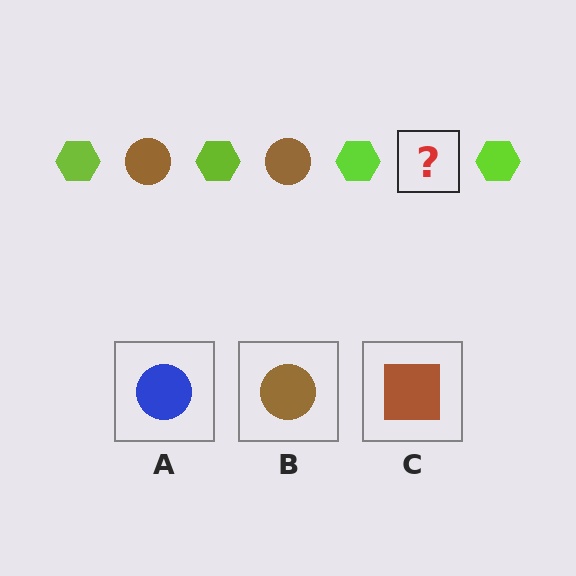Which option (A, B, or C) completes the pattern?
B.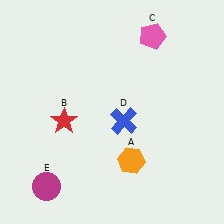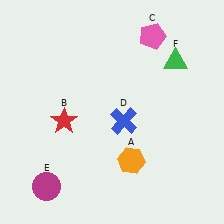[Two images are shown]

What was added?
A green triangle (F) was added in Image 2.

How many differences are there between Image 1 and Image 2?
There is 1 difference between the two images.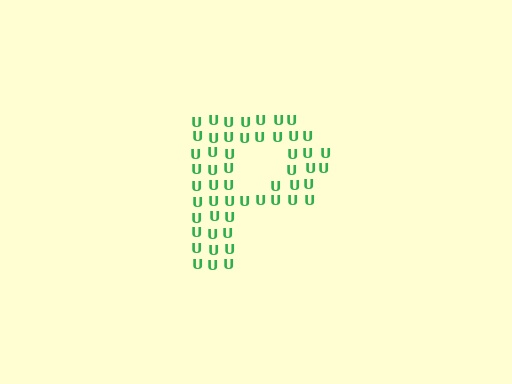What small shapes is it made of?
It is made of small letter U's.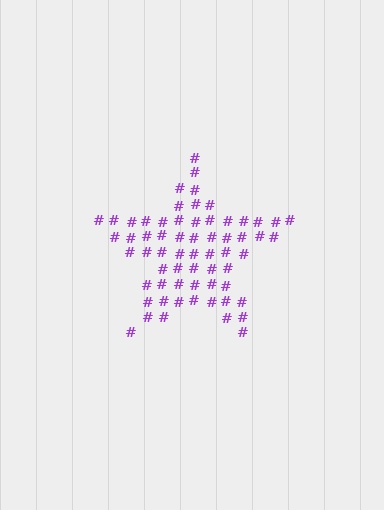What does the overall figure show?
The overall figure shows a star.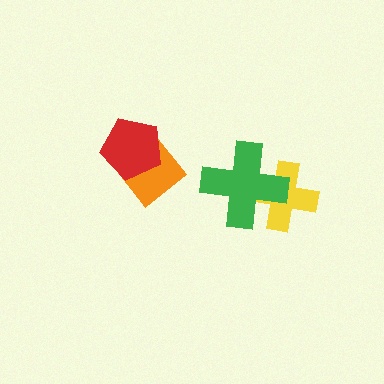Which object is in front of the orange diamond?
The red pentagon is in front of the orange diamond.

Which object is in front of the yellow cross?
The green cross is in front of the yellow cross.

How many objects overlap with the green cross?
1 object overlaps with the green cross.